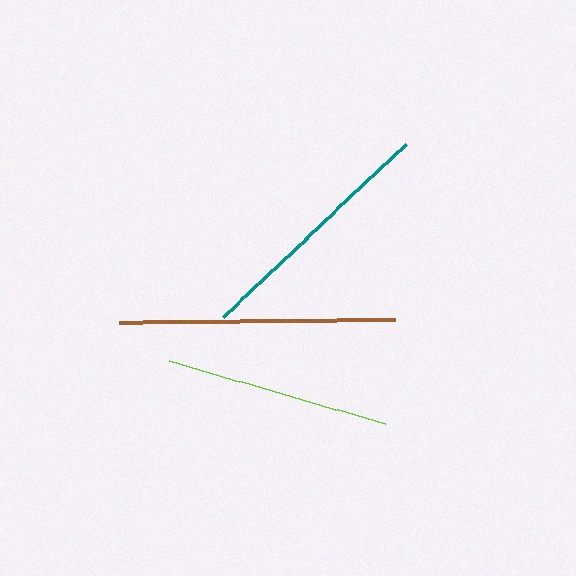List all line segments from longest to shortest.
From longest to shortest: brown, teal, lime.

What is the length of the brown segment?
The brown segment is approximately 276 pixels long.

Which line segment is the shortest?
The lime line is the shortest at approximately 225 pixels.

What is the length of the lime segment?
The lime segment is approximately 225 pixels long.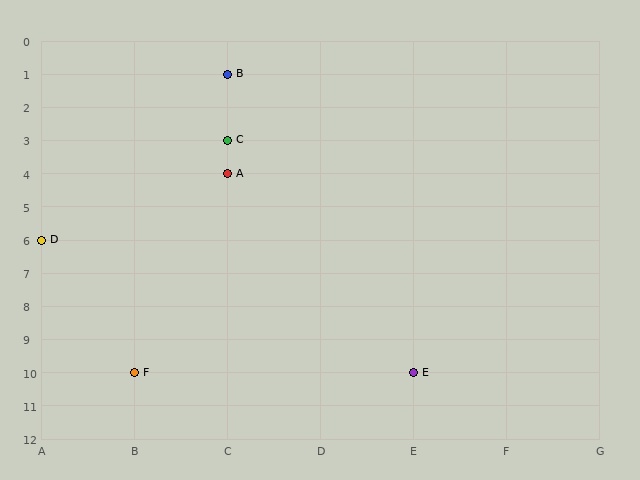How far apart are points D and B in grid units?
Points D and B are 2 columns and 5 rows apart (about 5.4 grid units diagonally).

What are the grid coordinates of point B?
Point B is at grid coordinates (C, 1).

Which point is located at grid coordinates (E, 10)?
Point E is at (E, 10).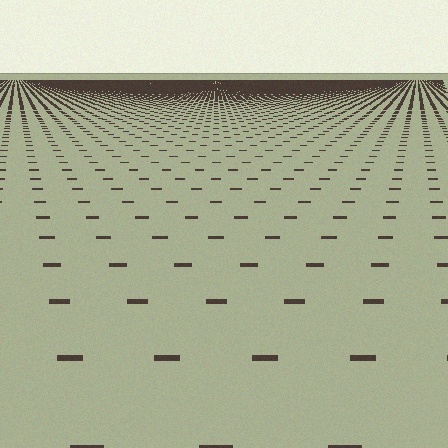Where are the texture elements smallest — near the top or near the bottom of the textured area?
Near the top.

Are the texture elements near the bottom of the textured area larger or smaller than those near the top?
Larger. Near the bottom, elements are closer to the viewer and appear at a bigger on-screen size.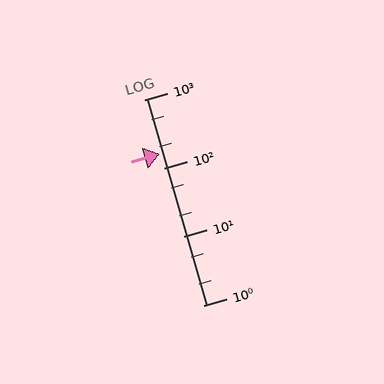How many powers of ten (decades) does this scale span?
The scale spans 3 decades, from 1 to 1000.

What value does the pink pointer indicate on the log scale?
The pointer indicates approximately 160.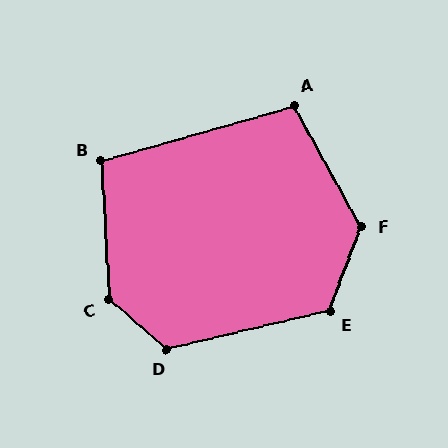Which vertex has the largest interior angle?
C, at approximately 134 degrees.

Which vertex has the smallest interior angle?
B, at approximately 103 degrees.